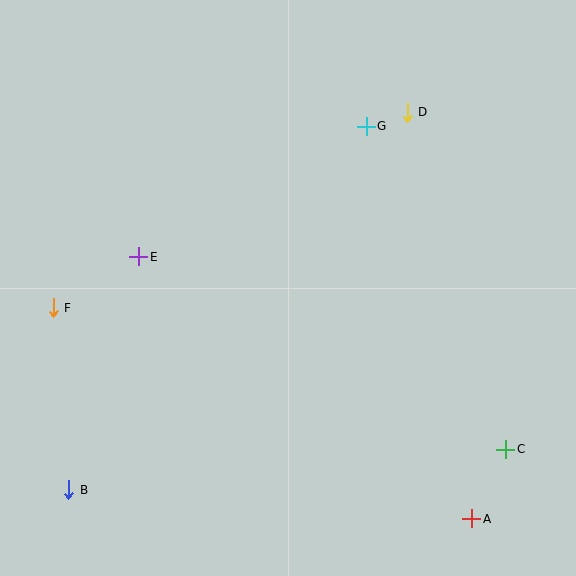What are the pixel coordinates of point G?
Point G is at (366, 126).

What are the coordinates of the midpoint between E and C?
The midpoint between E and C is at (322, 353).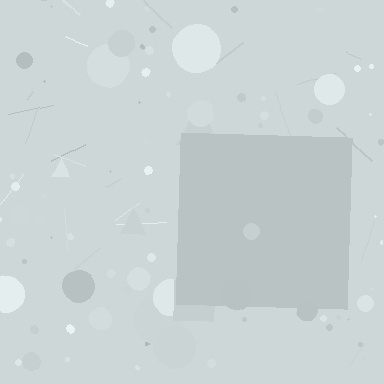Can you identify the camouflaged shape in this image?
The camouflaged shape is a square.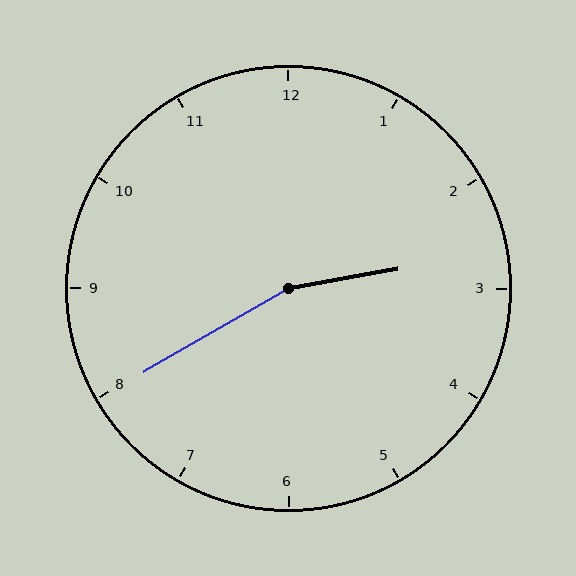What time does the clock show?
2:40.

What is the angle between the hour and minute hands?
Approximately 160 degrees.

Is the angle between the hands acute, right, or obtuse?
It is obtuse.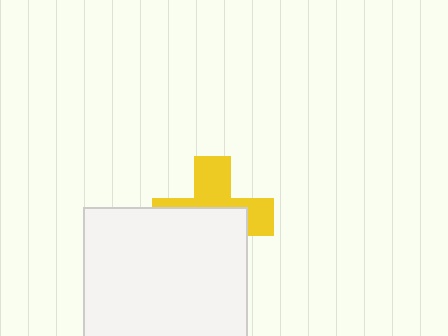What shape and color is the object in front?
The object in front is a white square.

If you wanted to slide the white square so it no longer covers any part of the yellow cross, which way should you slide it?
Slide it down — that is the most direct way to separate the two shapes.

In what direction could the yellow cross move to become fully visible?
The yellow cross could move up. That would shift it out from behind the white square entirely.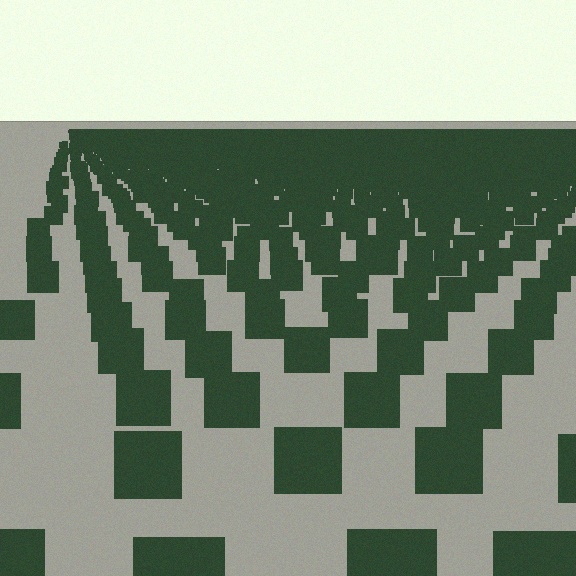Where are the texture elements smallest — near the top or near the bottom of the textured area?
Near the top.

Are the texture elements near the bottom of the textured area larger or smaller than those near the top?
Larger. Near the bottom, elements are closer to the viewer and appear at a bigger on-screen size.